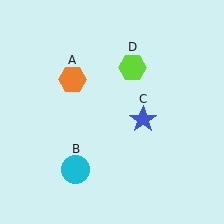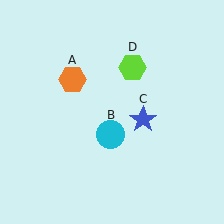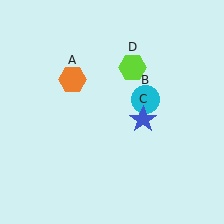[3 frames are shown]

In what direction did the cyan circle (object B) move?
The cyan circle (object B) moved up and to the right.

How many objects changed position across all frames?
1 object changed position: cyan circle (object B).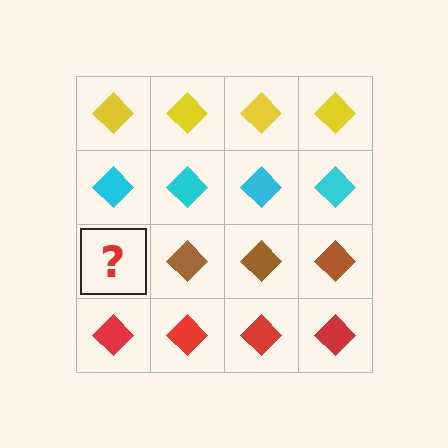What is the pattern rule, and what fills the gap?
The rule is that each row has a consistent color. The gap should be filled with a brown diamond.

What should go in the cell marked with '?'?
The missing cell should contain a brown diamond.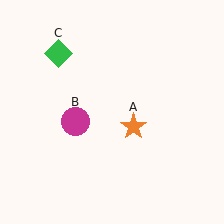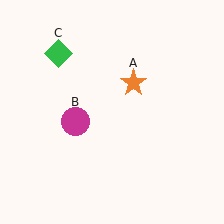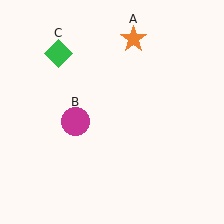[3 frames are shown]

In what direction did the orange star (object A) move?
The orange star (object A) moved up.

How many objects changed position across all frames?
1 object changed position: orange star (object A).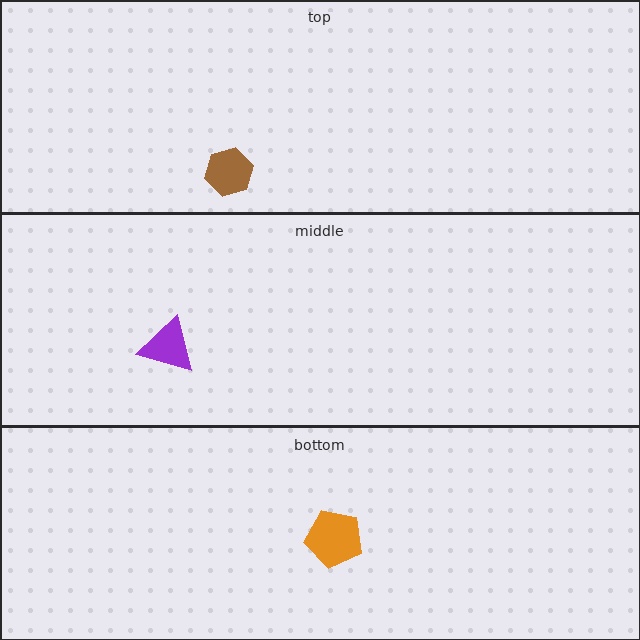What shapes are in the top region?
The brown hexagon.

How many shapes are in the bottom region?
1.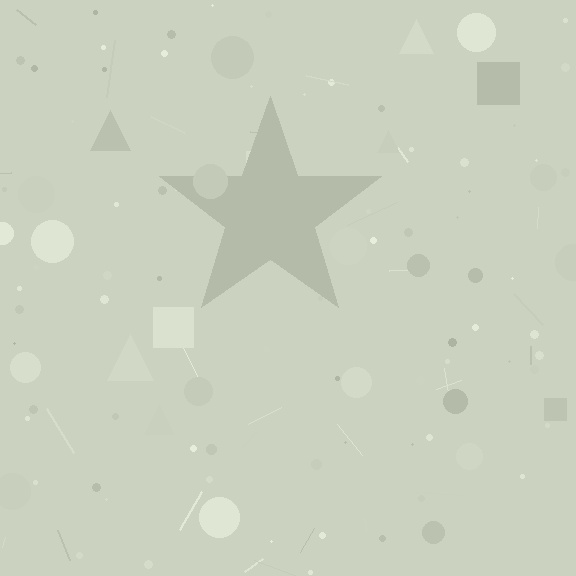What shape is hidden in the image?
A star is hidden in the image.